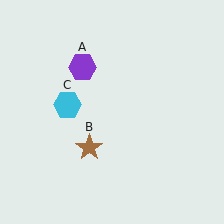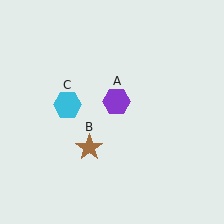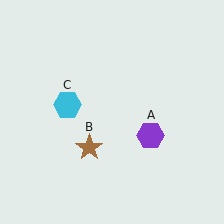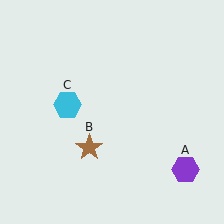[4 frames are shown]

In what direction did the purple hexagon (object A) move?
The purple hexagon (object A) moved down and to the right.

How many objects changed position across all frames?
1 object changed position: purple hexagon (object A).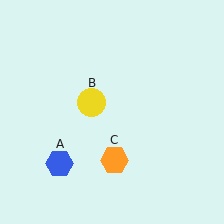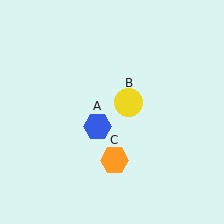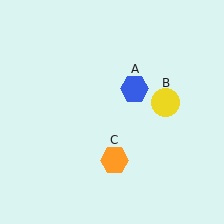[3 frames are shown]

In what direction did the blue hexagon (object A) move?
The blue hexagon (object A) moved up and to the right.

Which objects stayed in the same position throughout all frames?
Orange hexagon (object C) remained stationary.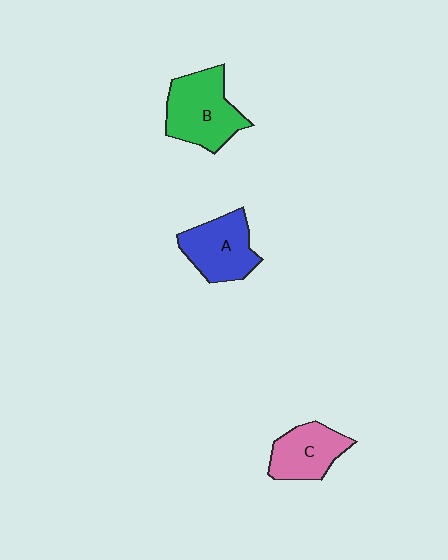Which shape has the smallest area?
Shape C (pink).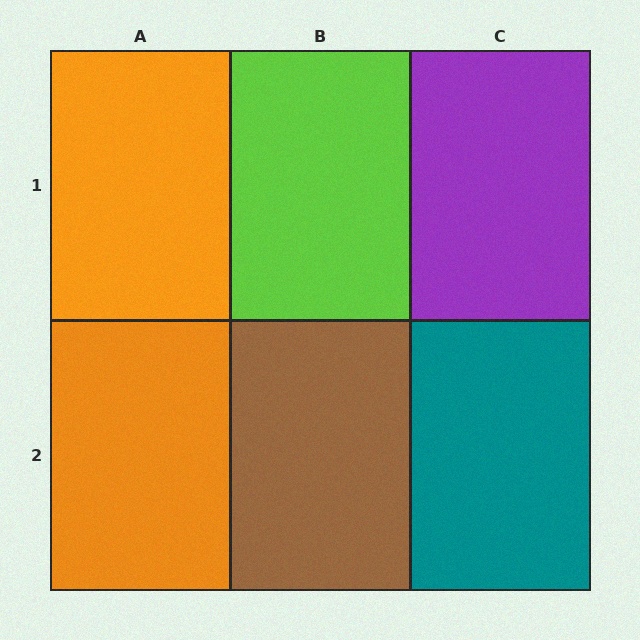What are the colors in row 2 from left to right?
Orange, brown, teal.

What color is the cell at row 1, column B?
Lime.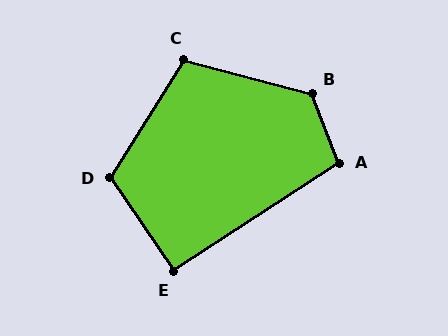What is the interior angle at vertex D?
Approximately 113 degrees (obtuse).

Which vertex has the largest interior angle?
B, at approximately 126 degrees.